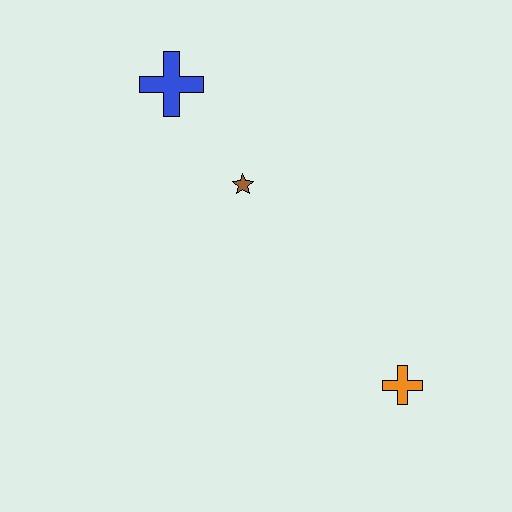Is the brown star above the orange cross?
Yes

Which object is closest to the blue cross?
The brown star is closest to the blue cross.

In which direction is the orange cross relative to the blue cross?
The orange cross is below the blue cross.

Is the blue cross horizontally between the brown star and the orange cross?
No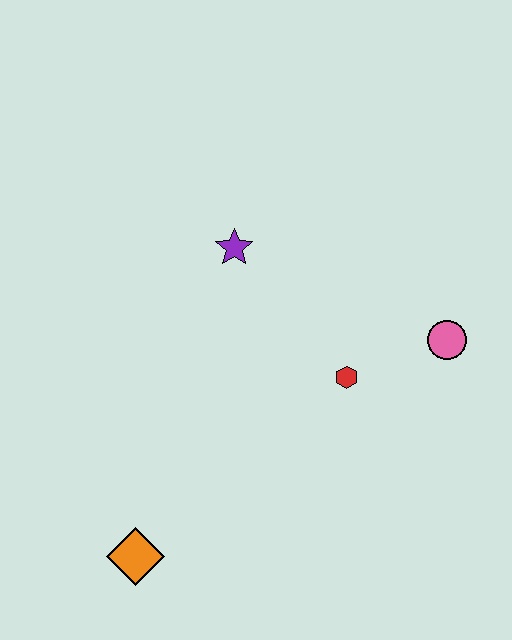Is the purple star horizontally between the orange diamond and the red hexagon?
Yes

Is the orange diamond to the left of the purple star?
Yes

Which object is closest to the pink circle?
The red hexagon is closest to the pink circle.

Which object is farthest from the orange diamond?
The pink circle is farthest from the orange diamond.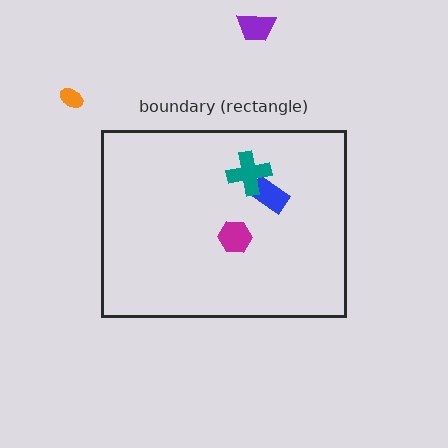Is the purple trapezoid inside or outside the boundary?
Outside.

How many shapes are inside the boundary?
3 inside, 2 outside.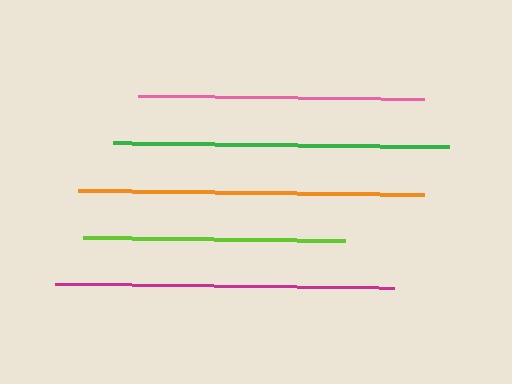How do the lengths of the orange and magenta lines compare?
The orange and magenta lines are approximately the same length.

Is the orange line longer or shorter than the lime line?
The orange line is longer than the lime line.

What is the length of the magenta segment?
The magenta segment is approximately 339 pixels long.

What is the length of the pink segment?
The pink segment is approximately 286 pixels long.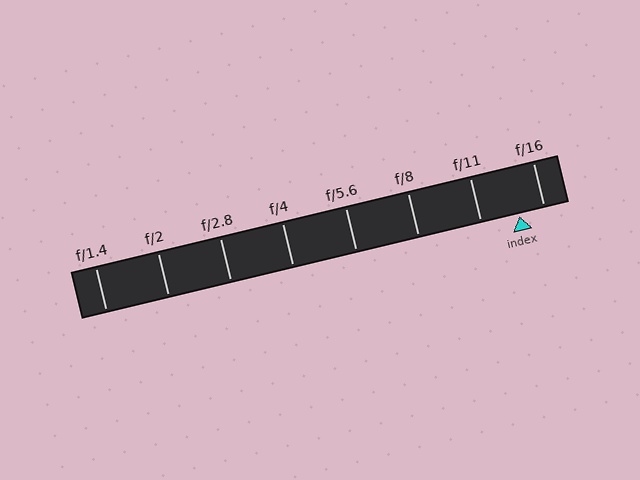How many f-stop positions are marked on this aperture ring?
There are 8 f-stop positions marked.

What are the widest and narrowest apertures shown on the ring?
The widest aperture shown is f/1.4 and the narrowest is f/16.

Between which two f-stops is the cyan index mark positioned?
The index mark is between f/11 and f/16.